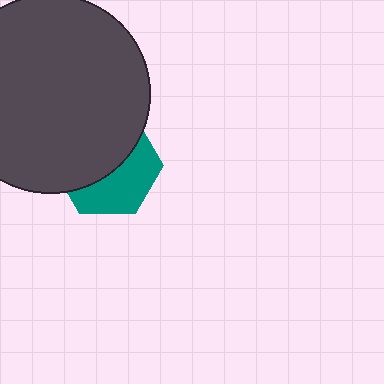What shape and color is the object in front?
The object in front is a dark gray circle.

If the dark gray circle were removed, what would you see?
You would see the complete teal hexagon.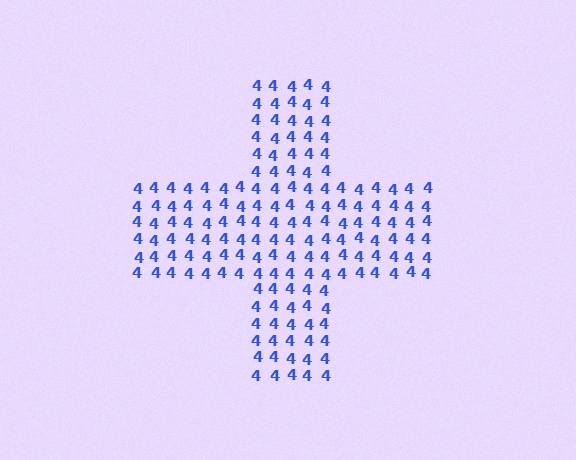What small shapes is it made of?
It is made of small digit 4's.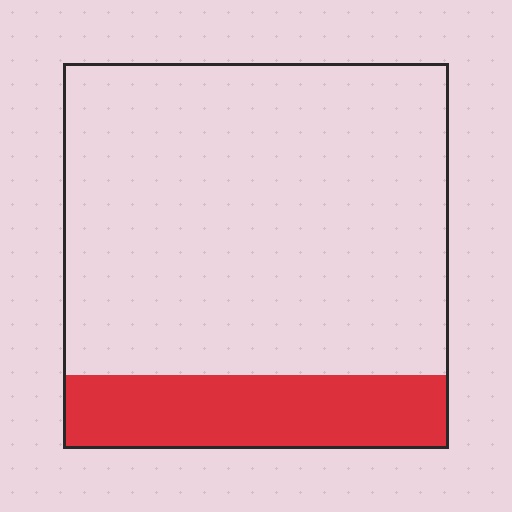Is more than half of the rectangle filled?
No.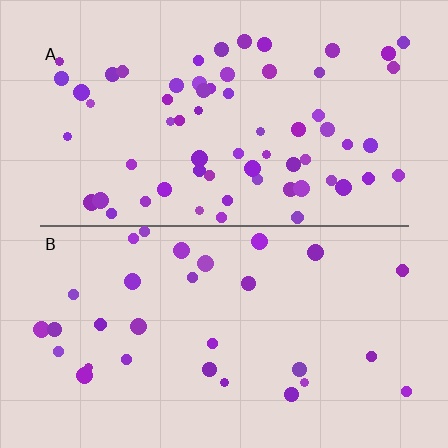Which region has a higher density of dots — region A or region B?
A (the top).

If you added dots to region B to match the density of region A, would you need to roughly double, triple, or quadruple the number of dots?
Approximately double.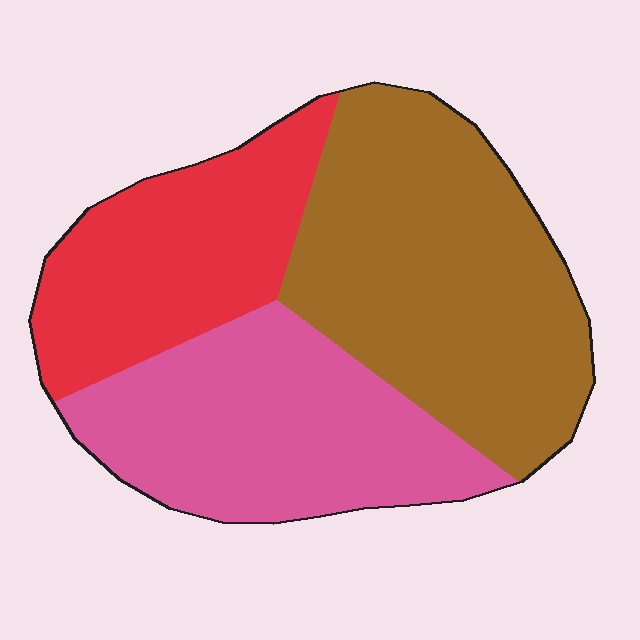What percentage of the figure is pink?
Pink takes up about one third (1/3) of the figure.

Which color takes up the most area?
Brown, at roughly 40%.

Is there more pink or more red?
Pink.